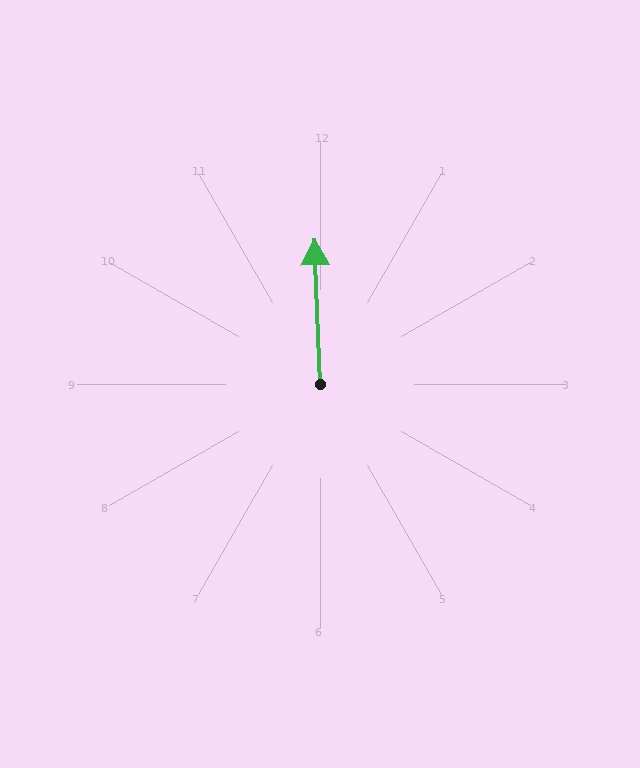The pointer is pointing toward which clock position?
Roughly 12 o'clock.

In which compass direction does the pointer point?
North.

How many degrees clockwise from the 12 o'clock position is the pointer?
Approximately 358 degrees.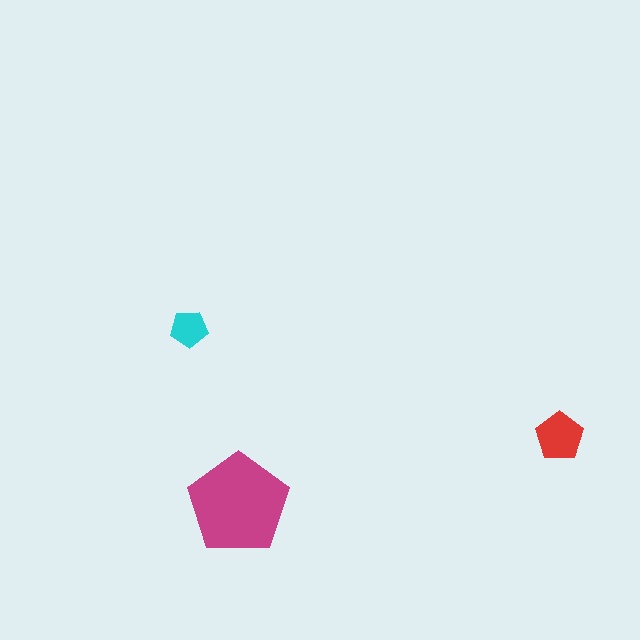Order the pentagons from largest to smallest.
the magenta one, the red one, the cyan one.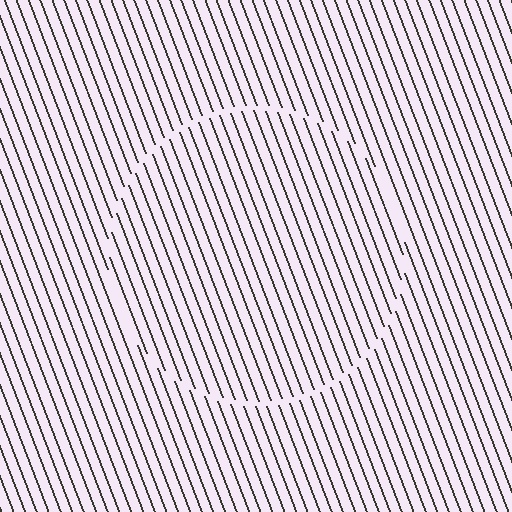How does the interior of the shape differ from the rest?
The interior of the shape contains the same grating, shifted by half a period — the contour is defined by the phase discontinuity where line-ends from the inner and outer gratings abut.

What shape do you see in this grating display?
An illusory circle. The interior of the shape contains the same grating, shifted by half a period — the contour is defined by the phase discontinuity where line-ends from the inner and outer gratings abut.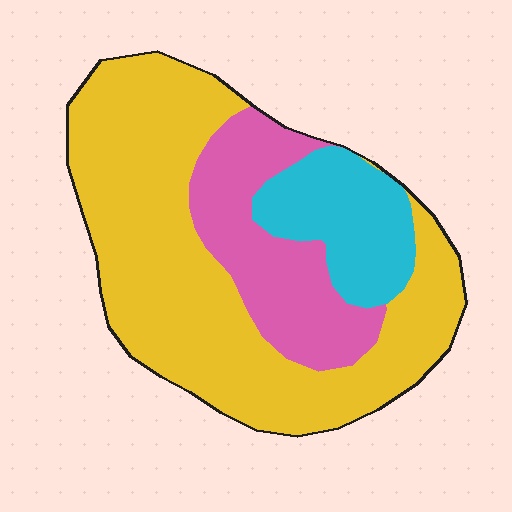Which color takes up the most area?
Yellow, at roughly 60%.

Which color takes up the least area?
Cyan, at roughly 15%.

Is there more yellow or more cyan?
Yellow.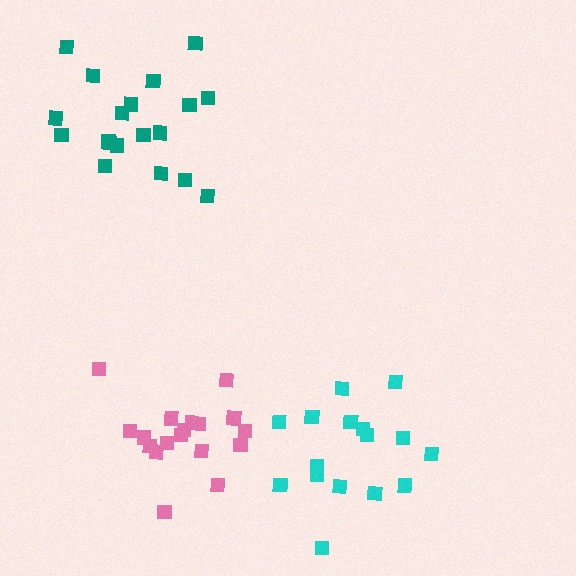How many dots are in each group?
Group 1: 18 dots, Group 2: 16 dots, Group 3: 19 dots (53 total).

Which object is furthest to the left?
The teal cluster is leftmost.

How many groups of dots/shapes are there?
There are 3 groups.